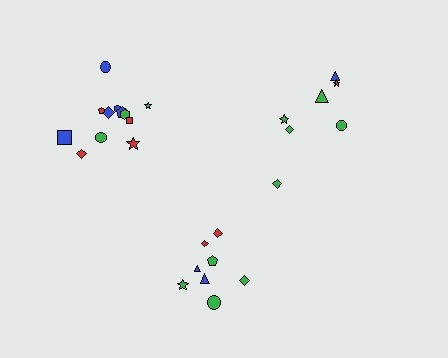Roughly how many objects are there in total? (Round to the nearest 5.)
Roughly 25 objects in total.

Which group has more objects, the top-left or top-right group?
The top-left group.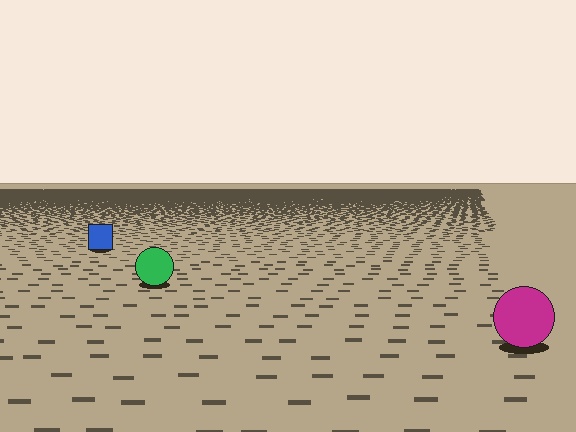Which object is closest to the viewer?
The magenta circle is closest. The texture marks near it are larger and more spread out.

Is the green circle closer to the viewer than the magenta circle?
No. The magenta circle is closer — you can tell from the texture gradient: the ground texture is coarser near it.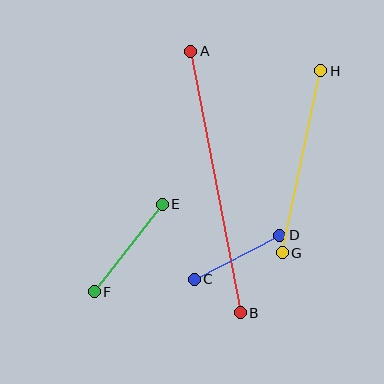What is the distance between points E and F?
The distance is approximately 111 pixels.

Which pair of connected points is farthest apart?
Points A and B are farthest apart.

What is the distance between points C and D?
The distance is approximately 96 pixels.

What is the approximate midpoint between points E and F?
The midpoint is at approximately (128, 248) pixels.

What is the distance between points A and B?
The distance is approximately 266 pixels.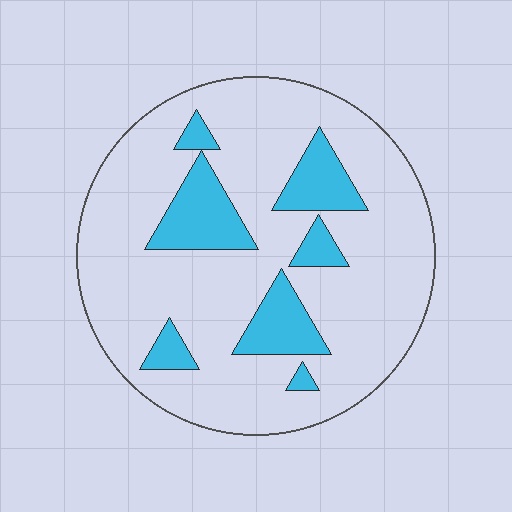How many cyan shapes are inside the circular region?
7.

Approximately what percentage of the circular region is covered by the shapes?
Approximately 20%.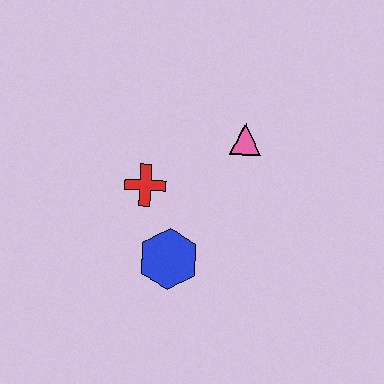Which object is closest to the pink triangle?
The red cross is closest to the pink triangle.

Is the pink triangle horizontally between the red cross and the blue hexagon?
No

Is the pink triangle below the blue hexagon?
No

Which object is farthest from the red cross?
The pink triangle is farthest from the red cross.